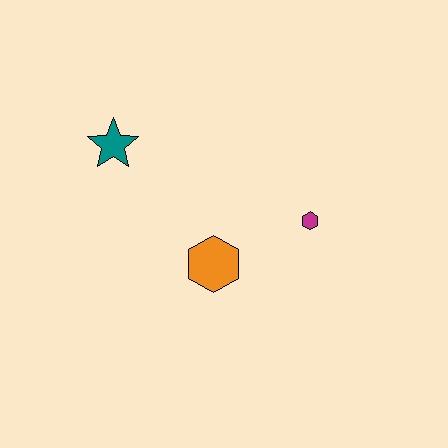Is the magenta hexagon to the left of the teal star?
No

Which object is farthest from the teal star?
The magenta hexagon is farthest from the teal star.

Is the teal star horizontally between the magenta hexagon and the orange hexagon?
No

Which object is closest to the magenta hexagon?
The orange hexagon is closest to the magenta hexagon.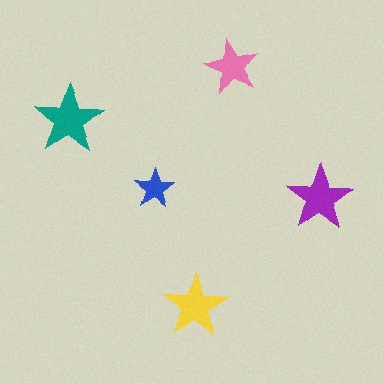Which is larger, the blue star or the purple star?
The purple one.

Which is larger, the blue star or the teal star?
The teal one.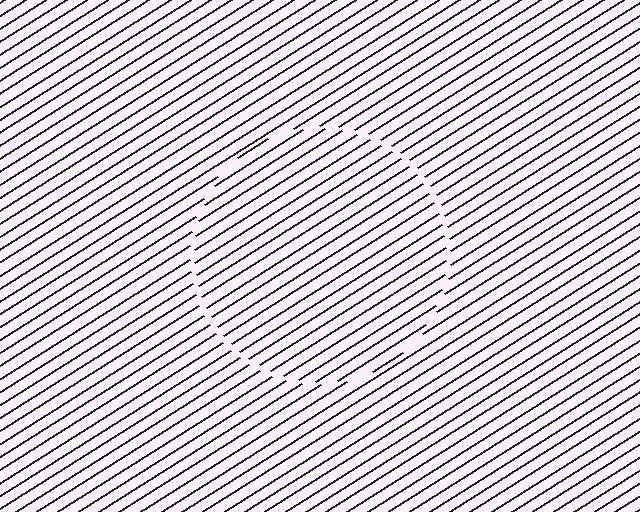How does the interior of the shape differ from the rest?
The interior of the shape contains the same grating, shifted by half a period — the contour is defined by the phase discontinuity where line-ends from the inner and outer gratings abut.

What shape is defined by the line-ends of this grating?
An illusory circle. The interior of the shape contains the same grating, shifted by half a period — the contour is defined by the phase discontinuity where line-ends from the inner and outer gratings abut.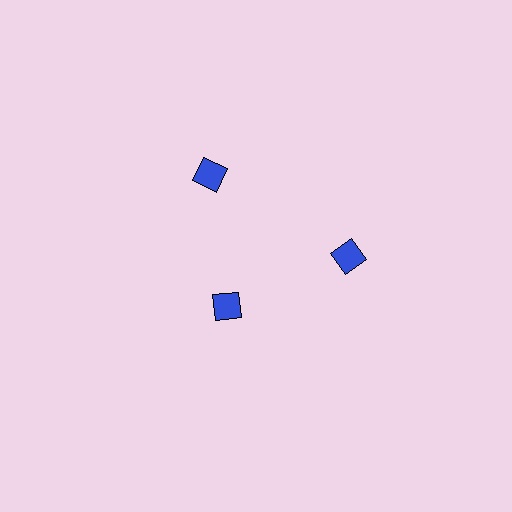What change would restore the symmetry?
The symmetry would be restored by moving it outward, back onto the ring so that all 3 diamonds sit at equal angles and equal distance from the center.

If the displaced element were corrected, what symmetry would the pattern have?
It would have 3-fold rotational symmetry — the pattern would map onto itself every 120 degrees.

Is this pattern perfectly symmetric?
No. The 3 blue diamonds are arranged in a ring, but one element near the 7 o'clock position is pulled inward toward the center, breaking the 3-fold rotational symmetry.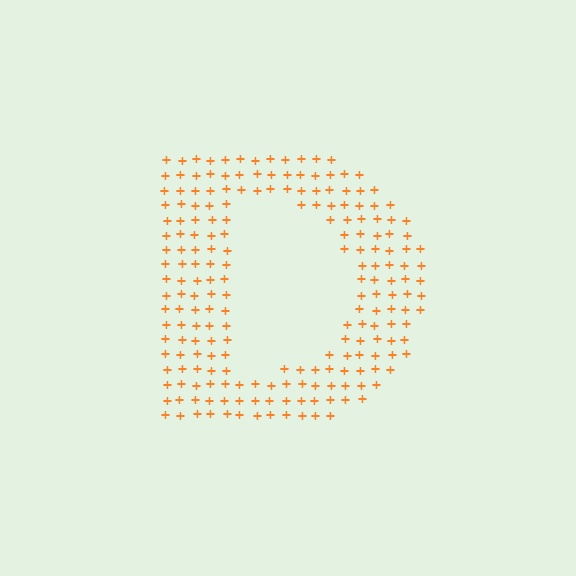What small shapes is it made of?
It is made of small plus signs.